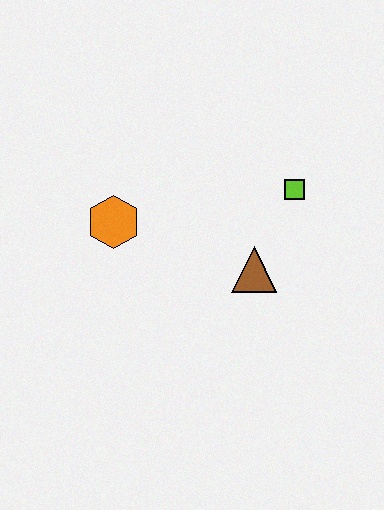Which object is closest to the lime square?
The brown triangle is closest to the lime square.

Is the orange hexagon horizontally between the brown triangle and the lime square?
No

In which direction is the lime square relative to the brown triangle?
The lime square is above the brown triangle.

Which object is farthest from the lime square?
The orange hexagon is farthest from the lime square.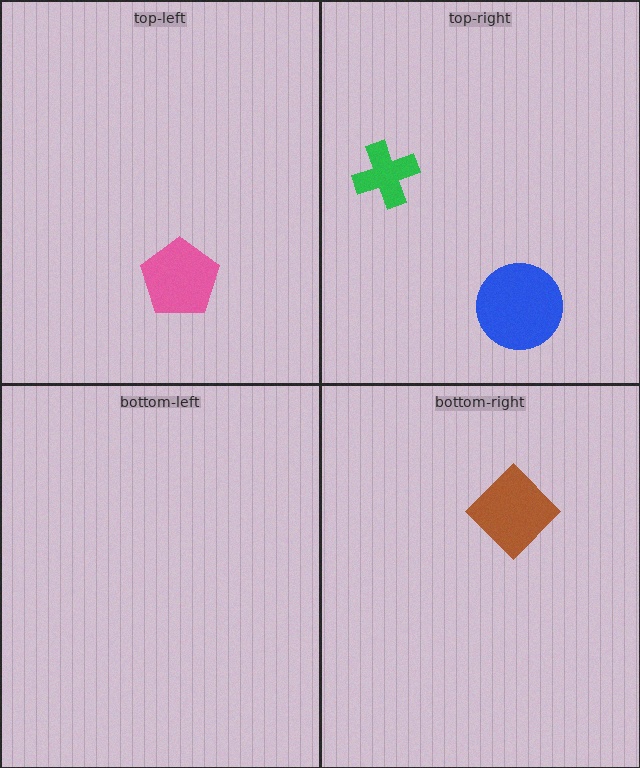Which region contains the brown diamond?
The bottom-right region.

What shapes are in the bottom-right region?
The brown diamond.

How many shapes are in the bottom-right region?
1.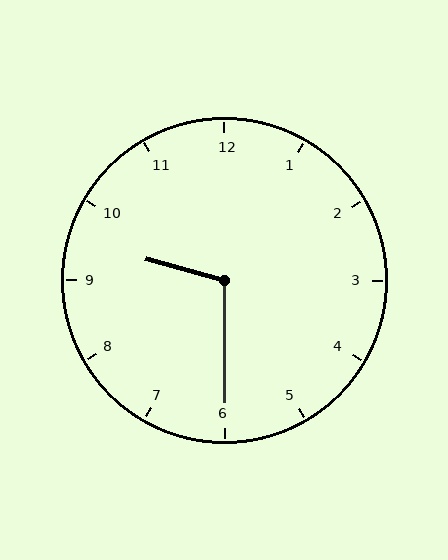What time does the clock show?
9:30.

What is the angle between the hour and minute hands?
Approximately 105 degrees.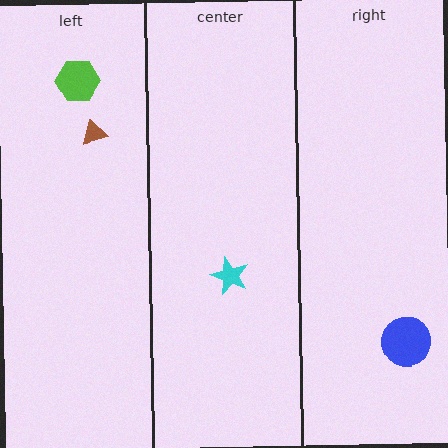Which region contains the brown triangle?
The left region.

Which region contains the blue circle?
The right region.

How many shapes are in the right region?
1.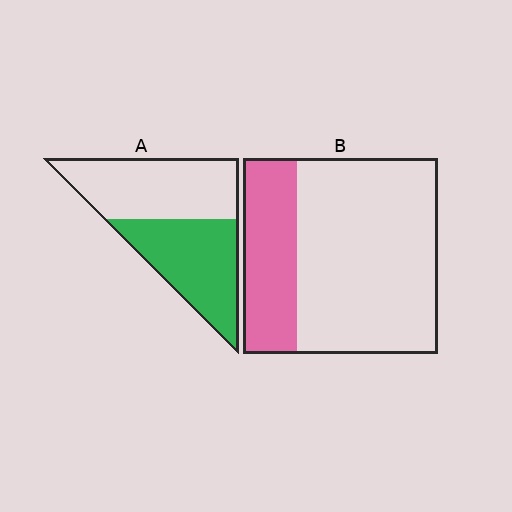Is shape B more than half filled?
No.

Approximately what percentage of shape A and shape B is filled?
A is approximately 50% and B is approximately 30%.